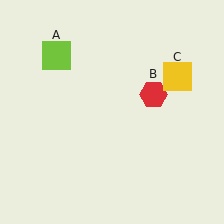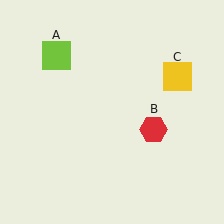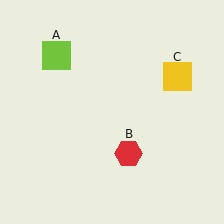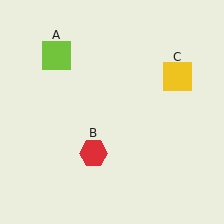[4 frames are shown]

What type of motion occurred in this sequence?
The red hexagon (object B) rotated clockwise around the center of the scene.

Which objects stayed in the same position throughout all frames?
Lime square (object A) and yellow square (object C) remained stationary.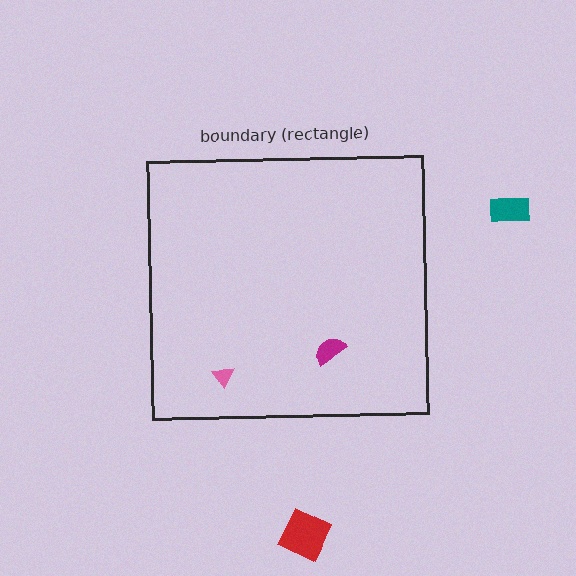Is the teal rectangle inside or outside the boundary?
Outside.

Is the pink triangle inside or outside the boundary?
Inside.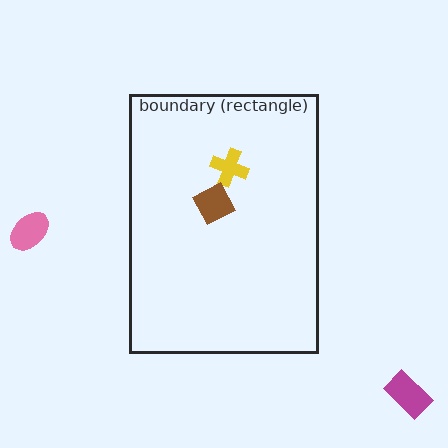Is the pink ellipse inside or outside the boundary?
Outside.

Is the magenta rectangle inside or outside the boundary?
Outside.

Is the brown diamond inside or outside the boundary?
Inside.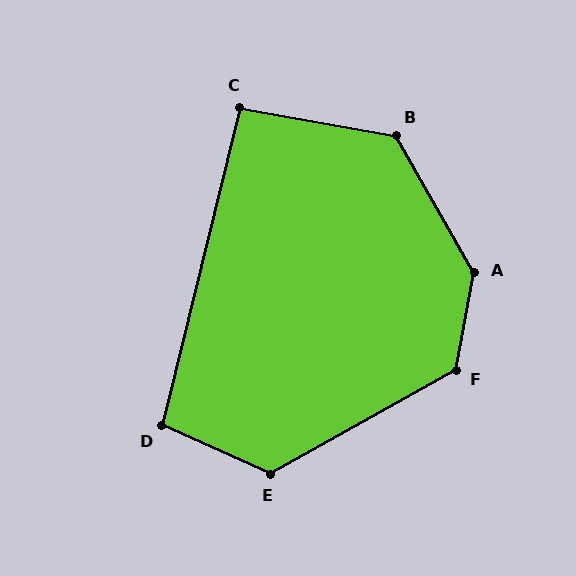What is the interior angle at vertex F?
Approximately 130 degrees (obtuse).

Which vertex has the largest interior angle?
A, at approximately 140 degrees.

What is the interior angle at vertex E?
Approximately 127 degrees (obtuse).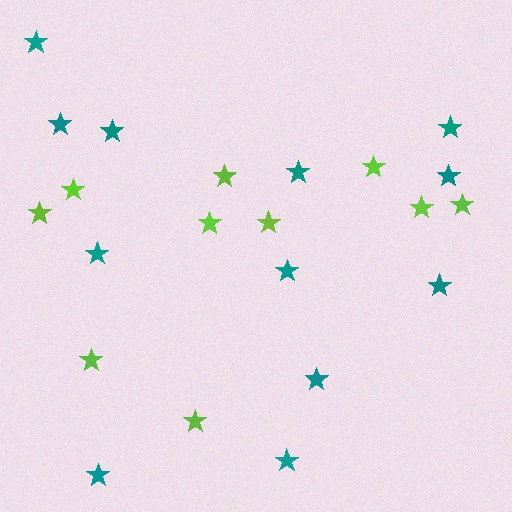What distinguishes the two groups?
There are 2 groups: one group of lime stars (10) and one group of teal stars (12).